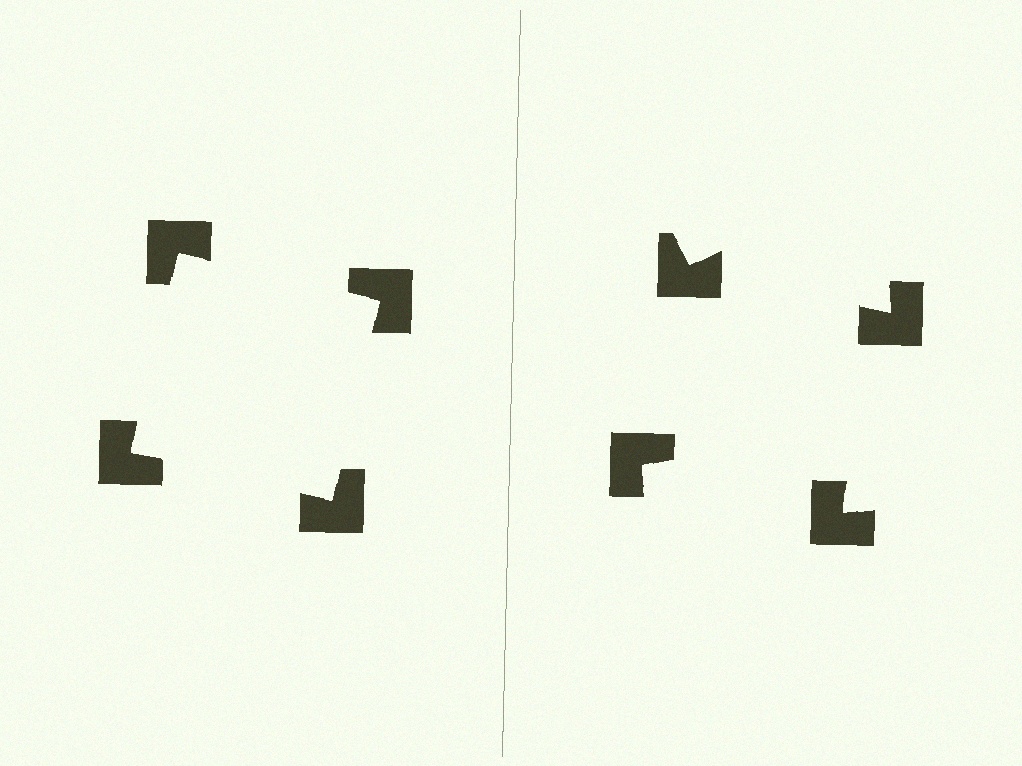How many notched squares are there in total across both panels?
8 — 4 on each side.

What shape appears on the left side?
An illusory square.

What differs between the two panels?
The notched squares are positioned identically on both sides; only the wedge orientations differ. On the left they align to a square; on the right they are misaligned.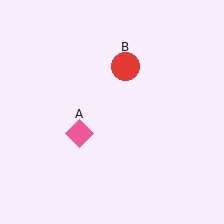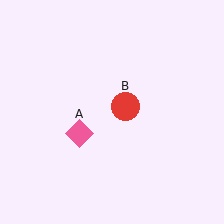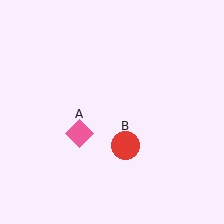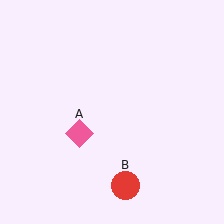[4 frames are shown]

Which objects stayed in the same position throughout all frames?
Pink diamond (object A) remained stationary.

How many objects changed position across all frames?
1 object changed position: red circle (object B).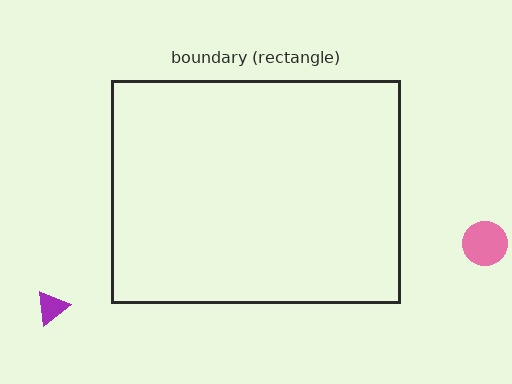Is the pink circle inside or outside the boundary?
Outside.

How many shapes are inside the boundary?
0 inside, 2 outside.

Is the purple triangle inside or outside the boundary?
Outside.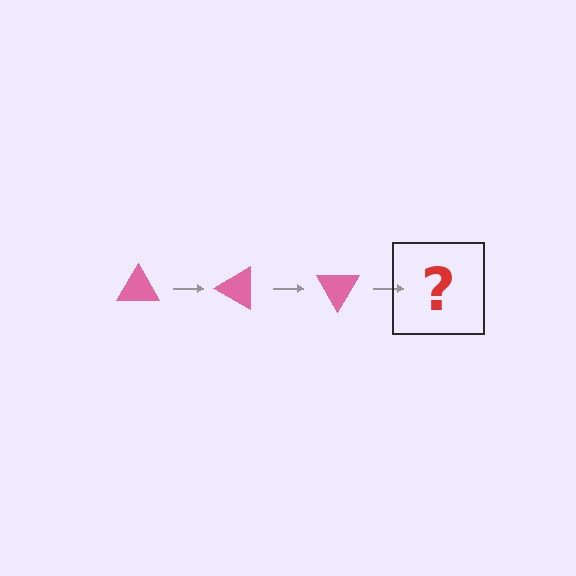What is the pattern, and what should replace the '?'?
The pattern is that the triangle rotates 30 degrees each step. The '?' should be a pink triangle rotated 90 degrees.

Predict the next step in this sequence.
The next step is a pink triangle rotated 90 degrees.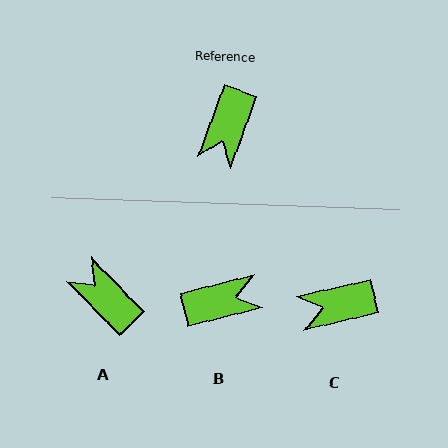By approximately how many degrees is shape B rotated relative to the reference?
Approximately 124 degrees counter-clockwise.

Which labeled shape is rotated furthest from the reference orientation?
B, about 124 degrees away.